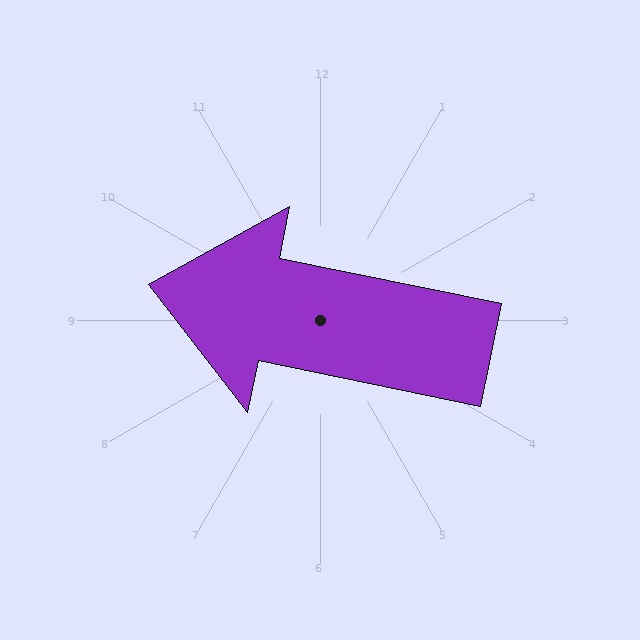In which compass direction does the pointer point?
West.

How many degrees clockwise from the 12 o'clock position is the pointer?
Approximately 282 degrees.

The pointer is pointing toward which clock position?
Roughly 9 o'clock.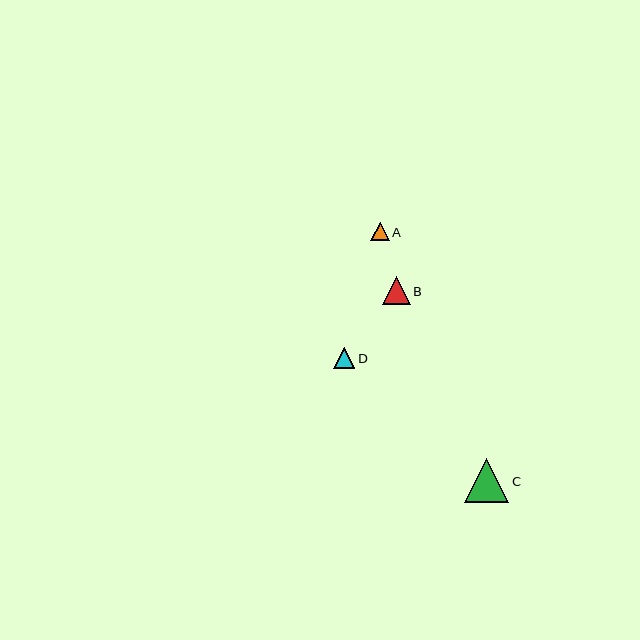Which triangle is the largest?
Triangle C is the largest with a size of approximately 44 pixels.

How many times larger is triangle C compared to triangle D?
Triangle C is approximately 2.1 times the size of triangle D.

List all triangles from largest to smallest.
From largest to smallest: C, B, D, A.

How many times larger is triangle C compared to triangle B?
Triangle C is approximately 1.6 times the size of triangle B.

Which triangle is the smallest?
Triangle A is the smallest with a size of approximately 18 pixels.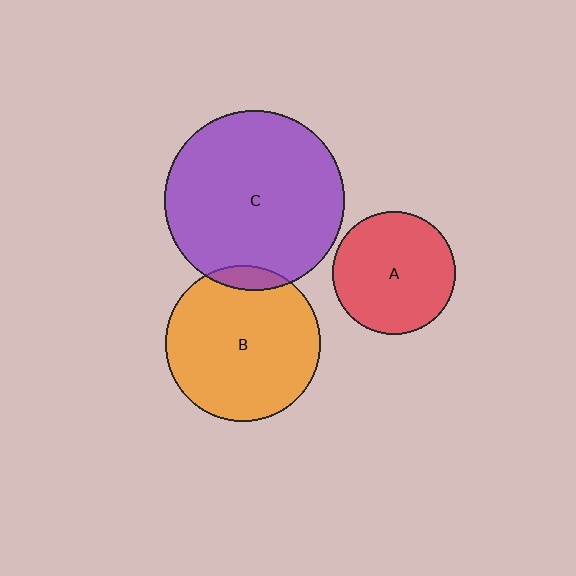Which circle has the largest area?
Circle C (purple).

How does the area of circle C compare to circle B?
Approximately 1.3 times.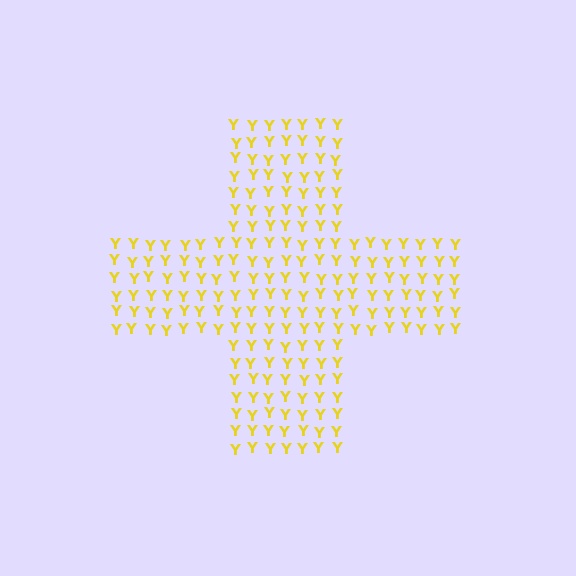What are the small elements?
The small elements are letter Y's.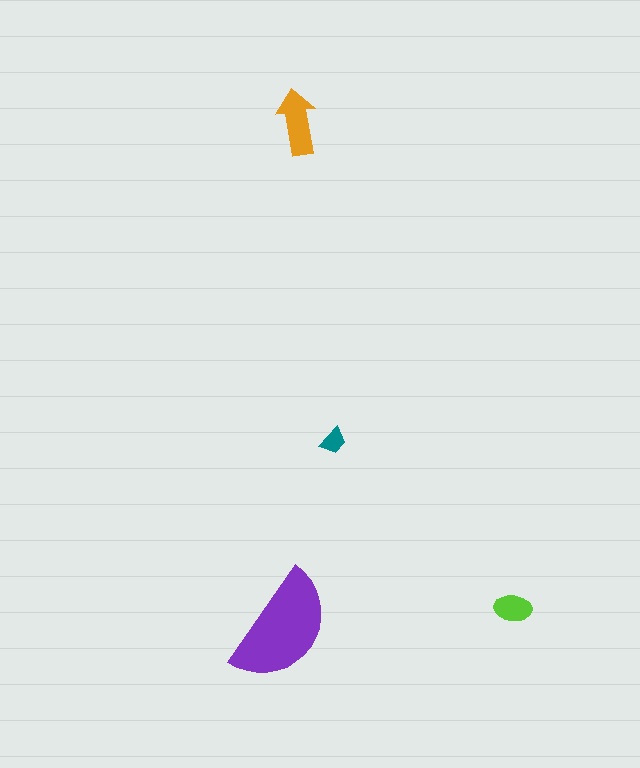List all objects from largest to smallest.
The purple semicircle, the orange arrow, the lime ellipse, the teal trapezoid.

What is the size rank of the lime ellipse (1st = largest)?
3rd.